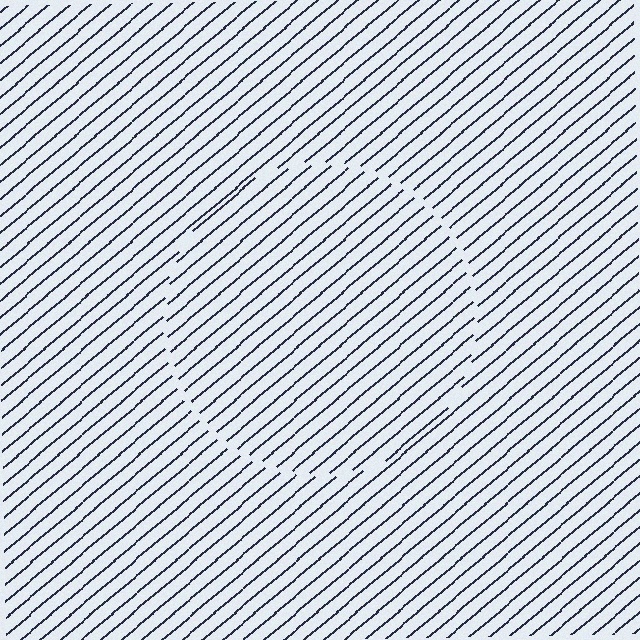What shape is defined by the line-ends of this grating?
An illusory circle. The interior of the shape contains the same grating, shifted by half a period — the contour is defined by the phase discontinuity where line-ends from the inner and outer gratings abut.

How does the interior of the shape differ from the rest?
The interior of the shape contains the same grating, shifted by half a period — the contour is defined by the phase discontinuity where line-ends from the inner and outer gratings abut.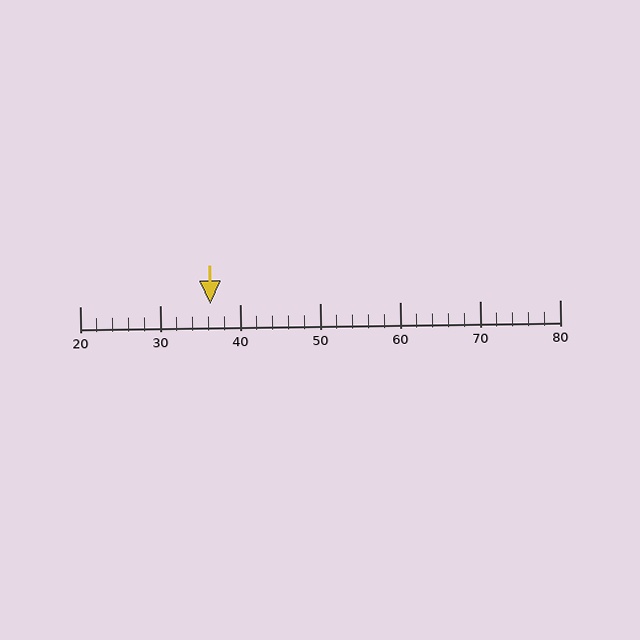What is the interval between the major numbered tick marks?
The major tick marks are spaced 10 units apart.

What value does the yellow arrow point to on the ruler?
The yellow arrow points to approximately 36.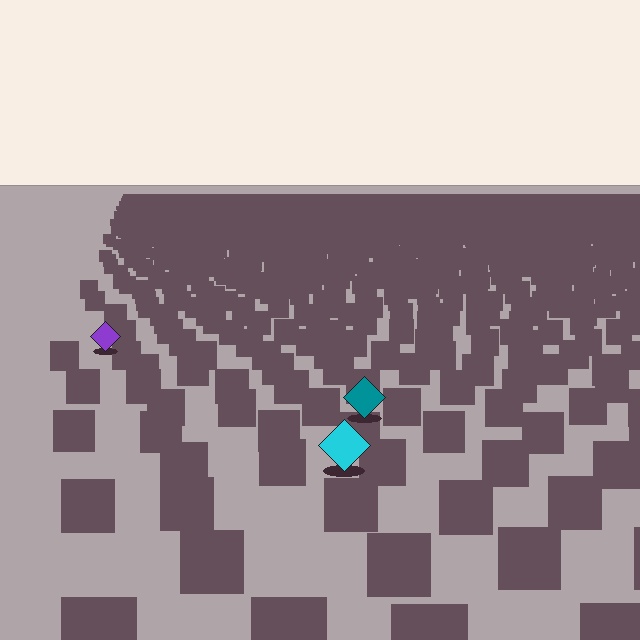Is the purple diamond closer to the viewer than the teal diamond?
No. The teal diamond is closer — you can tell from the texture gradient: the ground texture is coarser near it.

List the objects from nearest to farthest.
From nearest to farthest: the cyan diamond, the teal diamond, the purple diamond.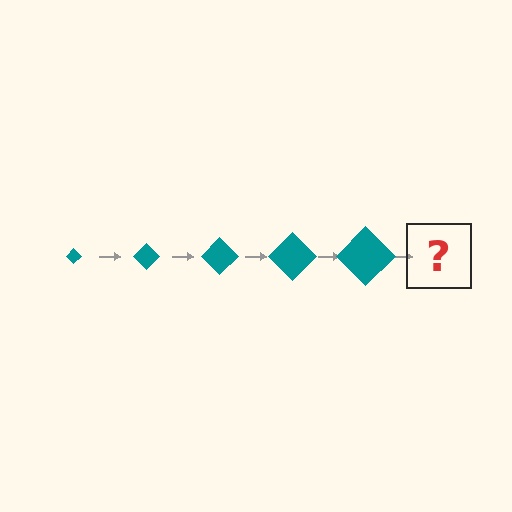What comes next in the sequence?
The next element should be a teal diamond, larger than the previous one.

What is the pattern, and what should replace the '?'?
The pattern is that the diamond gets progressively larger each step. The '?' should be a teal diamond, larger than the previous one.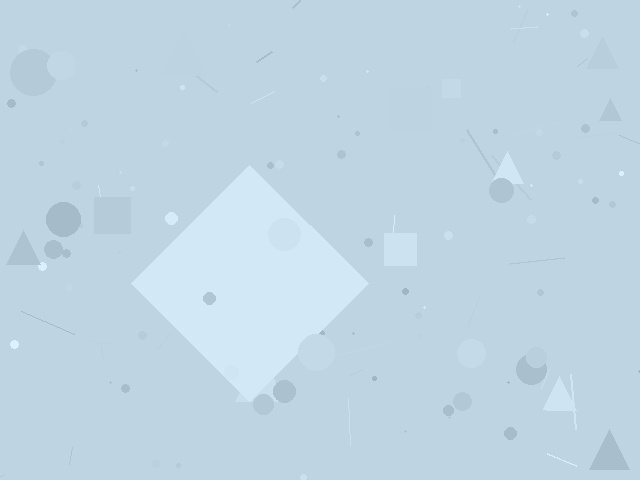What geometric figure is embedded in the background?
A diamond is embedded in the background.